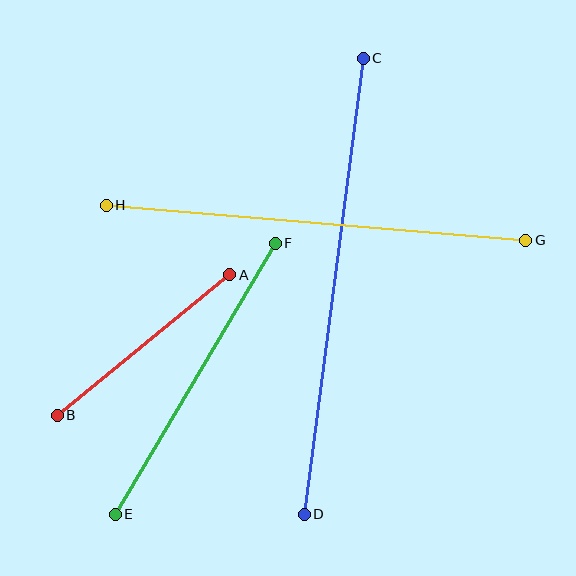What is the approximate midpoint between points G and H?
The midpoint is at approximately (316, 223) pixels.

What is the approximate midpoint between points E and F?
The midpoint is at approximately (195, 379) pixels.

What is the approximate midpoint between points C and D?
The midpoint is at approximately (334, 286) pixels.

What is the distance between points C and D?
The distance is approximately 460 pixels.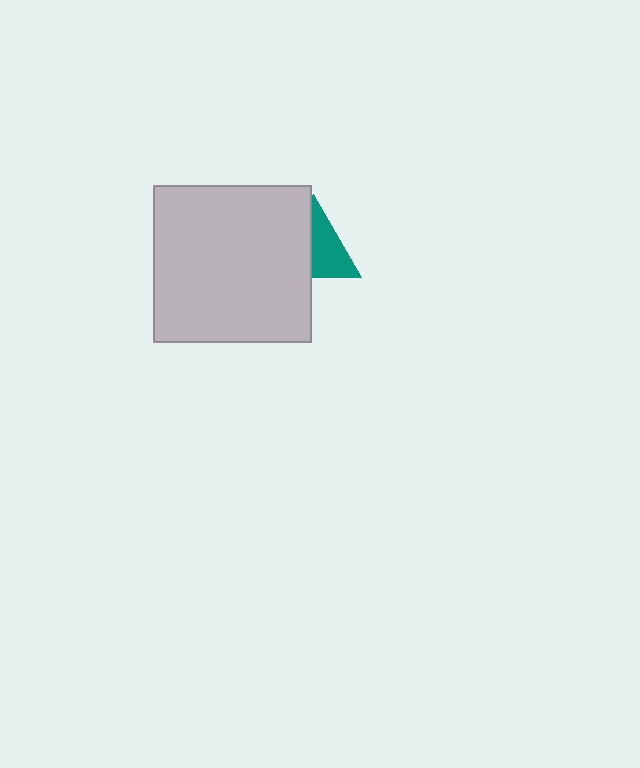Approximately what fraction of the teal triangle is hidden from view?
Roughly 45% of the teal triangle is hidden behind the light gray square.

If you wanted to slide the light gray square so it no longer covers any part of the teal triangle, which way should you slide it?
Slide it left — that is the most direct way to separate the two shapes.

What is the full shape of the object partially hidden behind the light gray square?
The partially hidden object is a teal triangle.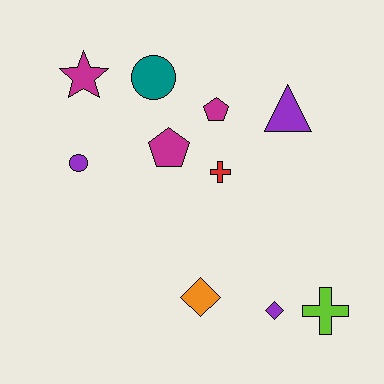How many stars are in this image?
There is 1 star.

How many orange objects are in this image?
There is 1 orange object.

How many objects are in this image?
There are 10 objects.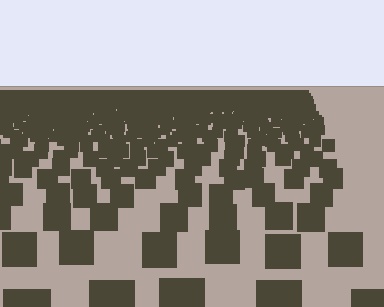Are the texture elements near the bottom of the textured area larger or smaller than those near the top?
Larger. Near the bottom, elements are closer to the viewer and appear at a bigger on-screen size.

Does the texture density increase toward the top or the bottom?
Density increases toward the top.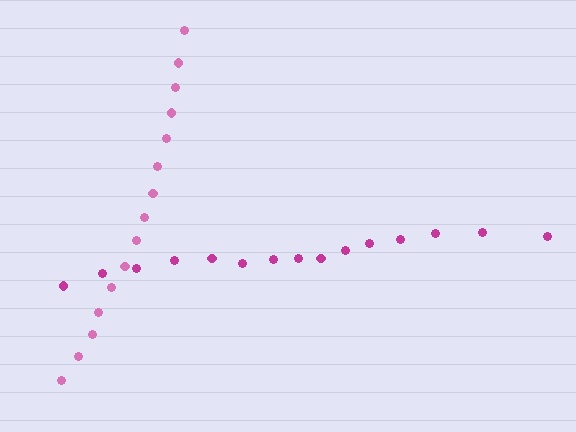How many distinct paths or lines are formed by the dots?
There are 2 distinct paths.